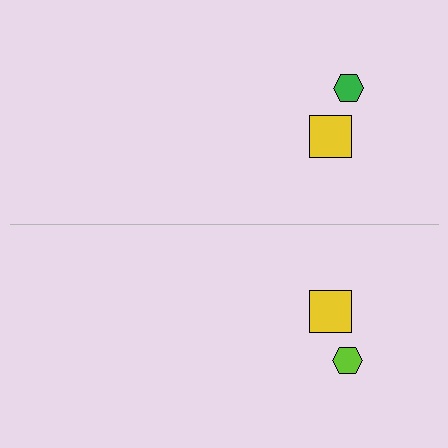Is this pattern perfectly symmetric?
No, the pattern is not perfectly symmetric. The lime hexagon on the bottom side breaks the symmetry — its mirror counterpart is green.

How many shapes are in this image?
There are 4 shapes in this image.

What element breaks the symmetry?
The lime hexagon on the bottom side breaks the symmetry — its mirror counterpart is green.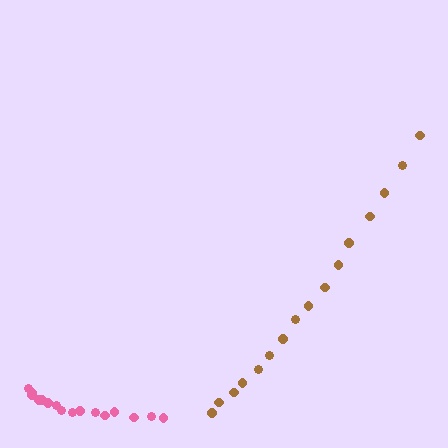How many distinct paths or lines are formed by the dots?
There are 2 distinct paths.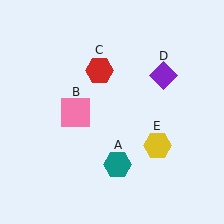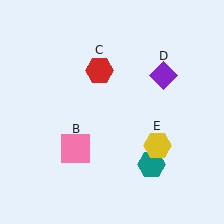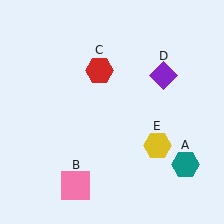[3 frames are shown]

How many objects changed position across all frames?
2 objects changed position: teal hexagon (object A), pink square (object B).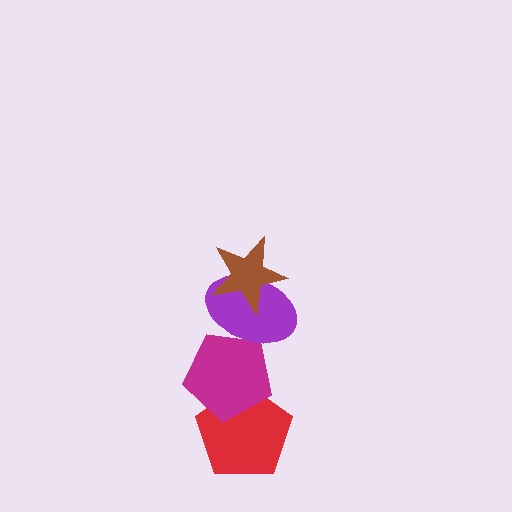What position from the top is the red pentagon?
The red pentagon is 4th from the top.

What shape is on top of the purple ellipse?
The brown star is on top of the purple ellipse.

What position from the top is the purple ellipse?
The purple ellipse is 2nd from the top.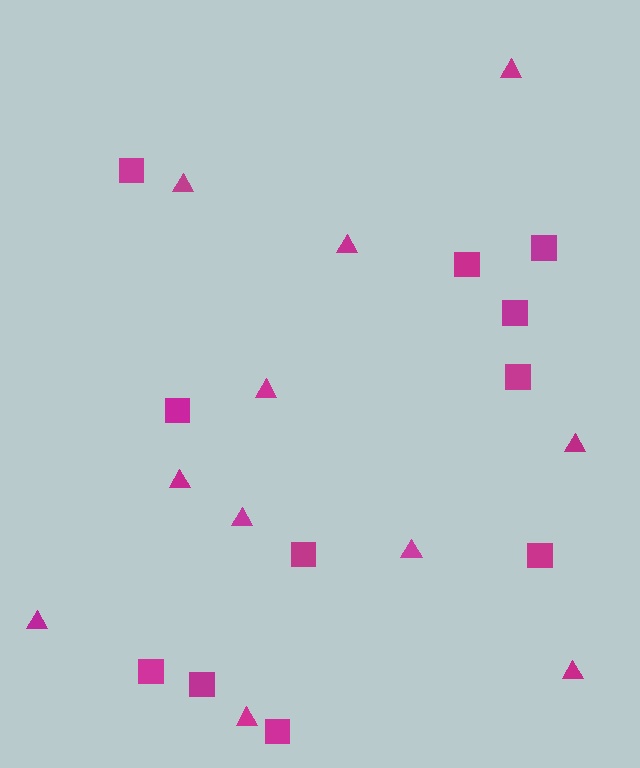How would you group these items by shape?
There are 2 groups: one group of triangles (11) and one group of squares (11).